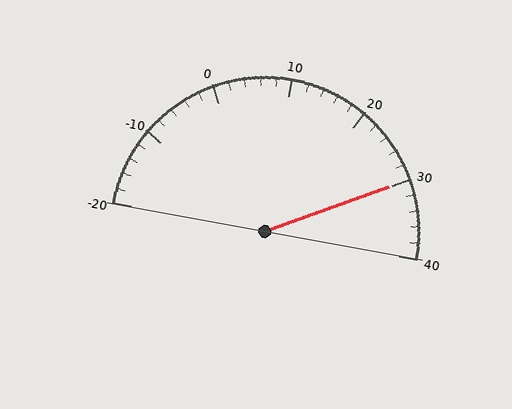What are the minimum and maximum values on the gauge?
The gauge ranges from -20 to 40.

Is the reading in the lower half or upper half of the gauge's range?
The reading is in the upper half of the range (-20 to 40).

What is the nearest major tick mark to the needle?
The nearest major tick mark is 30.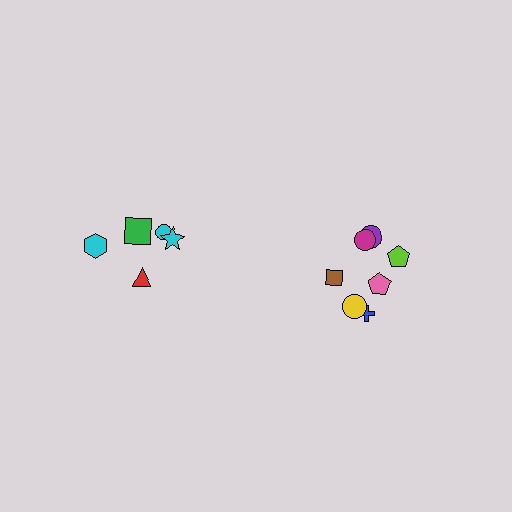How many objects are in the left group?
There are 5 objects.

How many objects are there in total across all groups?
There are 12 objects.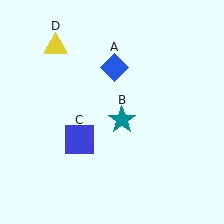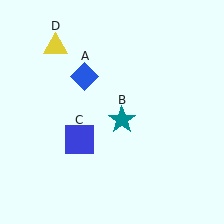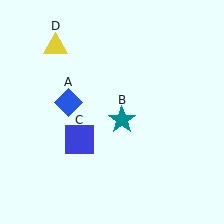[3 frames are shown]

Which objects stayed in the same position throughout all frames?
Teal star (object B) and blue square (object C) and yellow triangle (object D) remained stationary.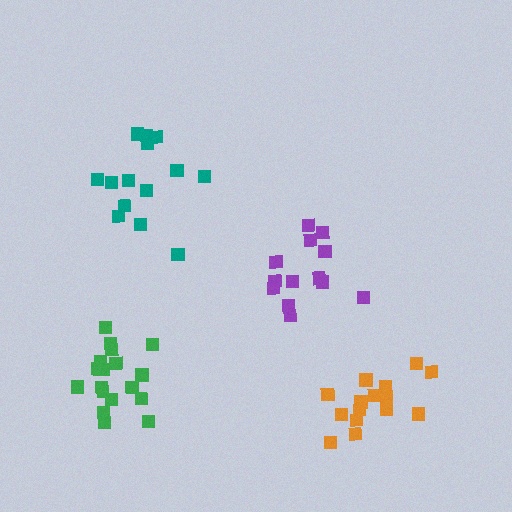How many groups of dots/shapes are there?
There are 4 groups.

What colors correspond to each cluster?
The clusters are colored: orange, teal, green, purple.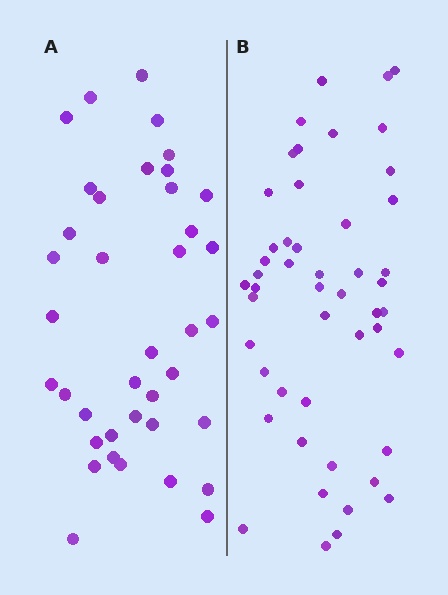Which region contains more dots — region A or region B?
Region B (the right region) has more dots.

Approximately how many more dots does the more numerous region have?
Region B has roughly 10 or so more dots than region A.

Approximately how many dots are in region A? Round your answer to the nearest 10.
About 40 dots. (The exact count is 39, which rounds to 40.)